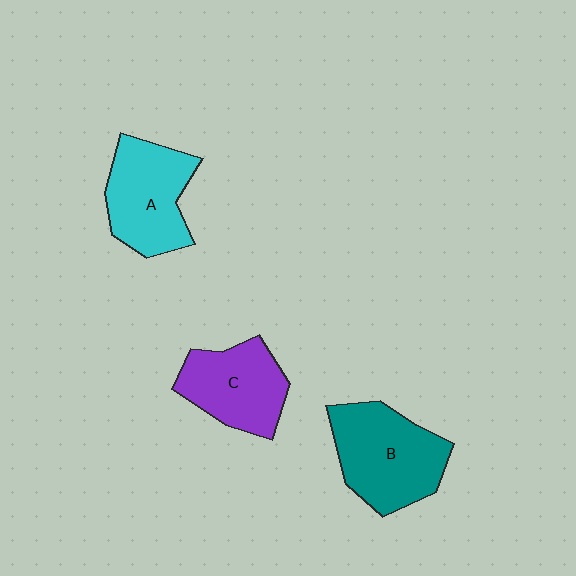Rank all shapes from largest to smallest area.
From largest to smallest: B (teal), A (cyan), C (purple).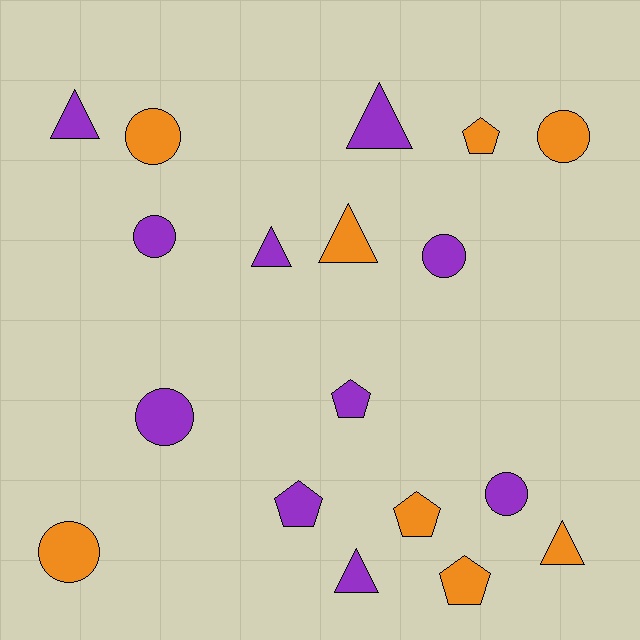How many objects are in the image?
There are 18 objects.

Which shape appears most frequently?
Circle, with 7 objects.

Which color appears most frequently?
Purple, with 10 objects.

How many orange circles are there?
There are 3 orange circles.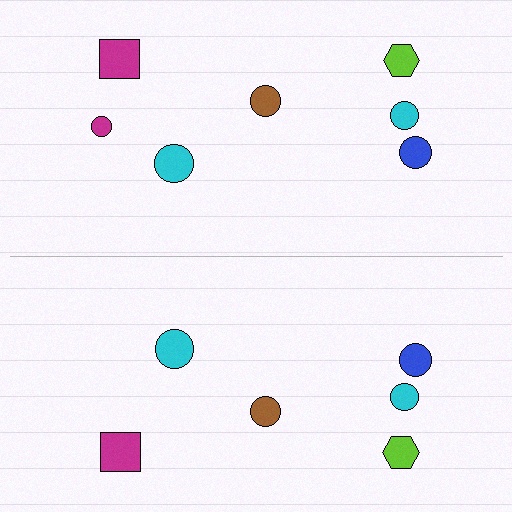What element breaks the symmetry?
A magenta circle is missing from the bottom side.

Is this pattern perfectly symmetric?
No, the pattern is not perfectly symmetric. A magenta circle is missing from the bottom side.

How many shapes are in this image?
There are 13 shapes in this image.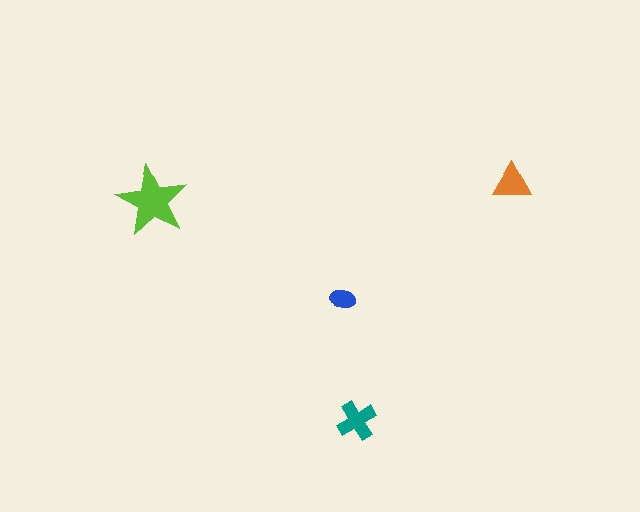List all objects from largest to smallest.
The lime star, the teal cross, the orange triangle, the blue ellipse.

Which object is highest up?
The orange triangle is topmost.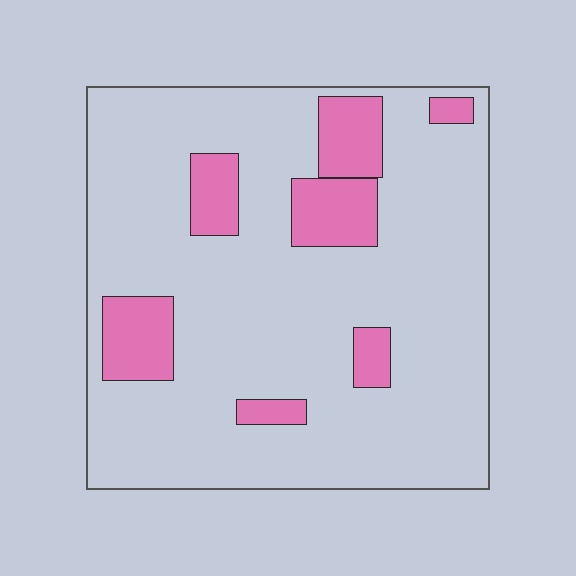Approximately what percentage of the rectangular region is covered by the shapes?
Approximately 15%.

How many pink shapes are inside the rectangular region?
7.